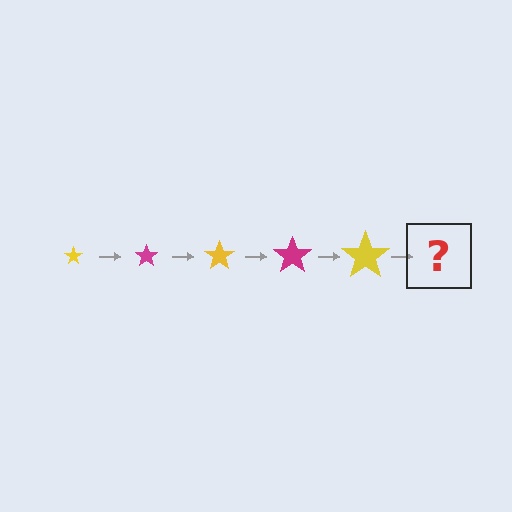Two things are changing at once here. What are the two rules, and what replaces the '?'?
The two rules are that the star grows larger each step and the color cycles through yellow and magenta. The '?' should be a magenta star, larger than the previous one.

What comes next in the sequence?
The next element should be a magenta star, larger than the previous one.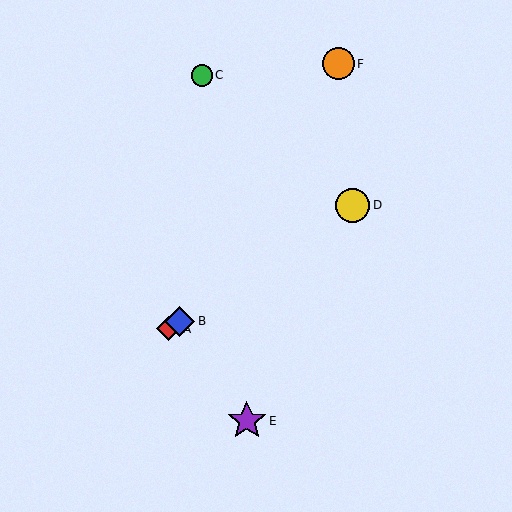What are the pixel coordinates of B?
Object B is at (180, 321).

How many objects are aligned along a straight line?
3 objects (A, B, D) are aligned along a straight line.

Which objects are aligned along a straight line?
Objects A, B, D are aligned along a straight line.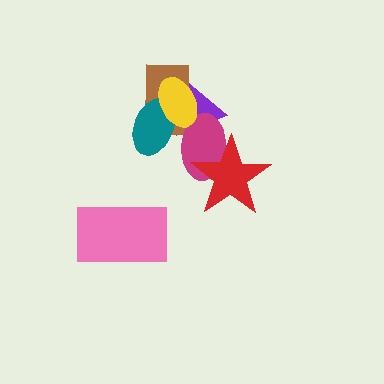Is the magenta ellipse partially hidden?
Yes, it is partially covered by another shape.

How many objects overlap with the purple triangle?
4 objects overlap with the purple triangle.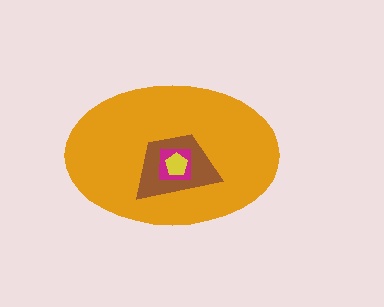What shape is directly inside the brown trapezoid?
The magenta square.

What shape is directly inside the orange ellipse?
The brown trapezoid.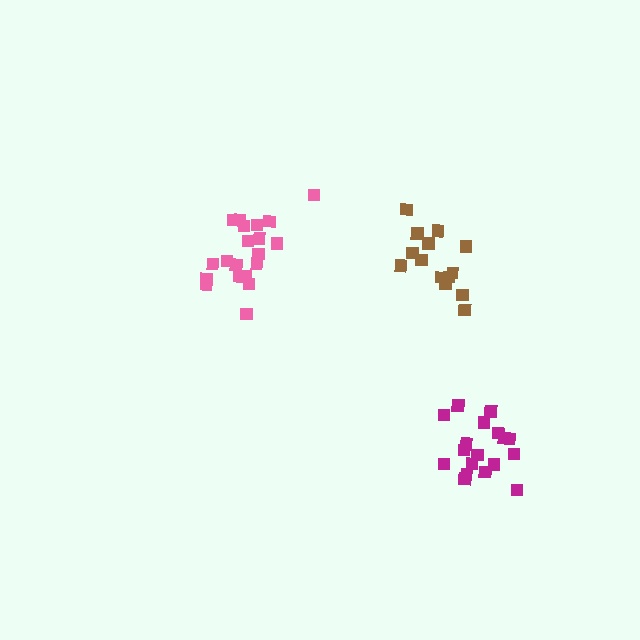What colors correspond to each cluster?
The clusters are colored: brown, magenta, pink.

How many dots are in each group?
Group 1: 14 dots, Group 2: 18 dots, Group 3: 20 dots (52 total).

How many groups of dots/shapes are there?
There are 3 groups.